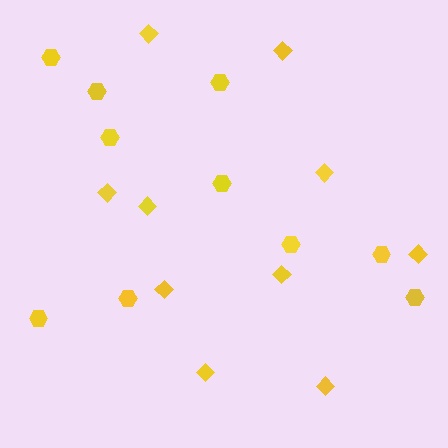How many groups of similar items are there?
There are 2 groups: one group of diamonds (10) and one group of hexagons (10).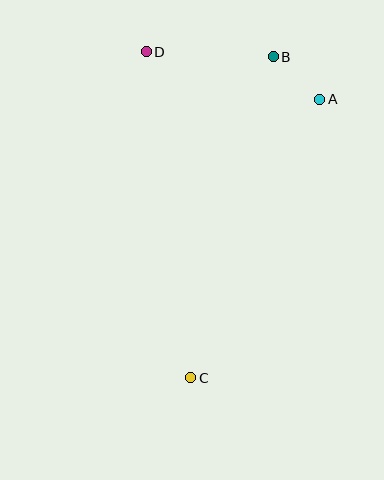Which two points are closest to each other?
Points A and B are closest to each other.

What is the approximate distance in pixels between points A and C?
The distance between A and C is approximately 307 pixels.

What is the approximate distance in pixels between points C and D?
The distance between C and D is approximately 329 pixels.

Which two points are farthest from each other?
Points B and C are farthest from each other.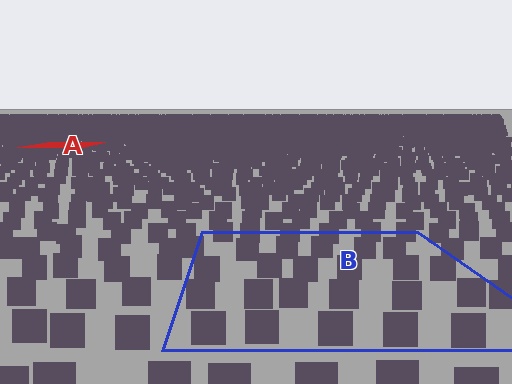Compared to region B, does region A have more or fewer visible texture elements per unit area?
Region A has more texture elements per unit area — they are packed more densely because it is farther away.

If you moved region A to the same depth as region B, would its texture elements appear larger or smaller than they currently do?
They would appear larger. At a closer depth, the same texture elements are projected at a bigger on-screen size.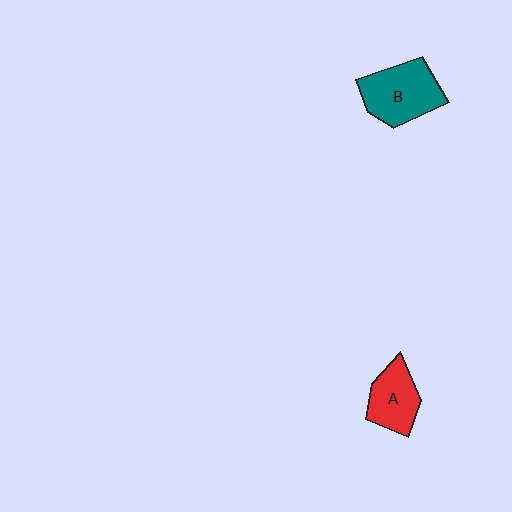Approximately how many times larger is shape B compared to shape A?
Approximately 1.4 times.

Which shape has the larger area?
Shape B (teal).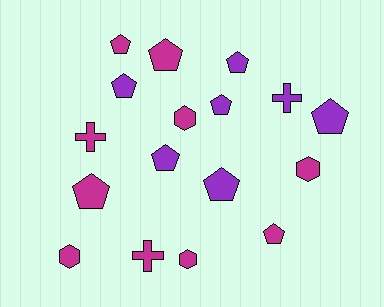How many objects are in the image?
There are 17 objects.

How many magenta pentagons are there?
There are 4 magenta pentagons.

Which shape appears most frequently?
Pentagon, with 10 objects.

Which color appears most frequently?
Magenta, with 10 objects.